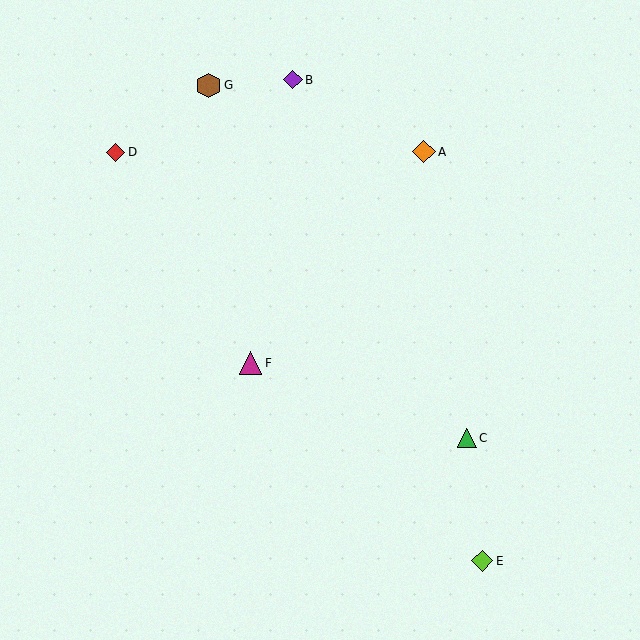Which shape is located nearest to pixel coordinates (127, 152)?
The red diamond (labeled D) at (116, 152) is nearest to that location.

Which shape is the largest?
The brown hexagon (labeled G) is the largest.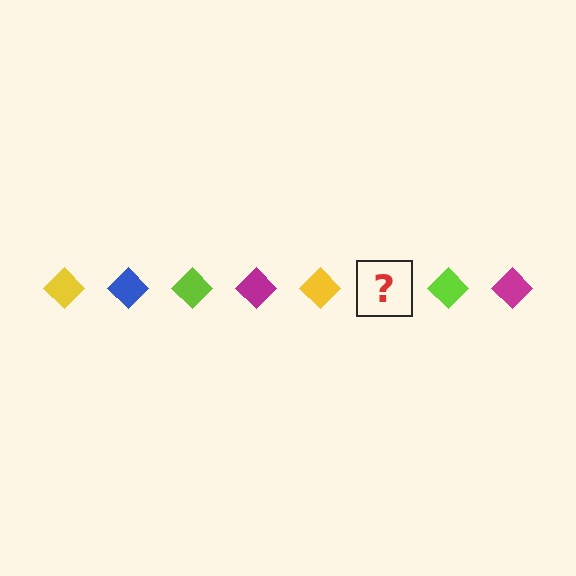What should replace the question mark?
The question mark should be replaced with a blue diamond.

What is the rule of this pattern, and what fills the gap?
The rule is that the pattern cycles through yellow, blue, lime, magenta diamonds. The gap should be filled with a blue diamond.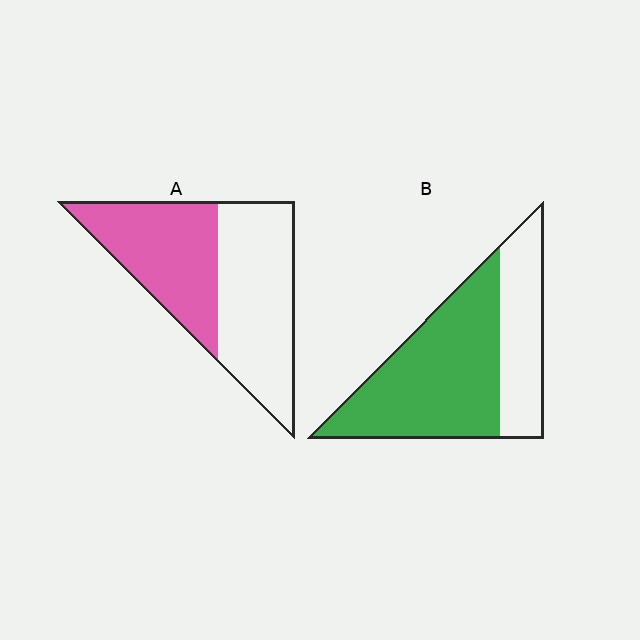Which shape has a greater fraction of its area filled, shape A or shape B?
Shape B.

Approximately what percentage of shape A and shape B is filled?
A is approximately 45% and B is approximately 65%.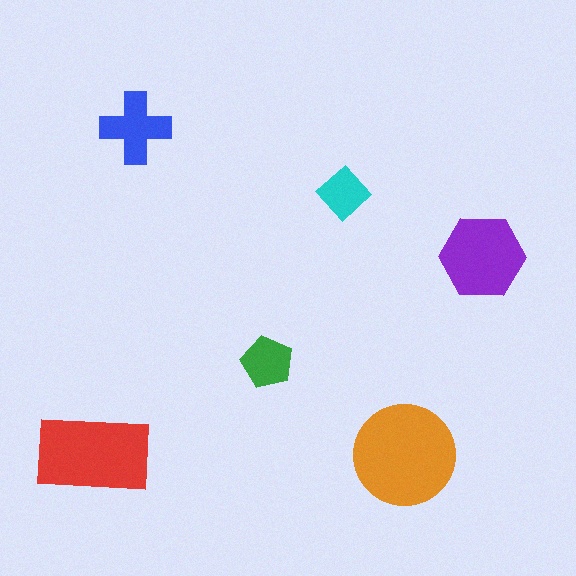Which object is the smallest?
The cyan diamond.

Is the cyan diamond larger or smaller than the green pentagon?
Smaller.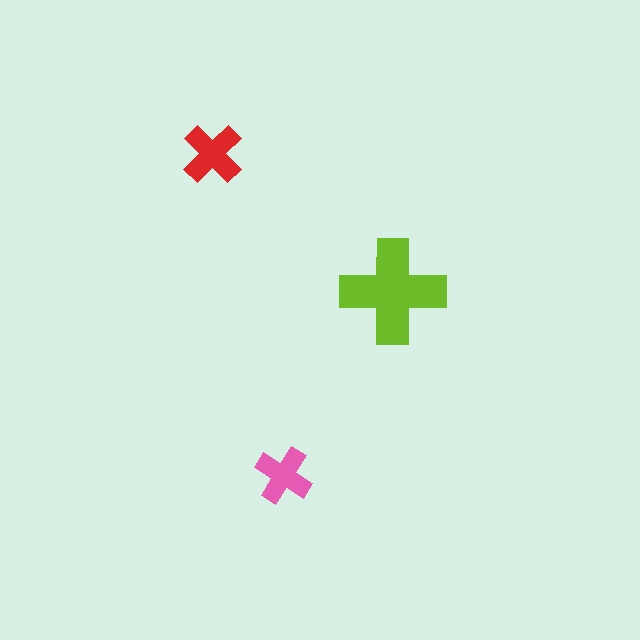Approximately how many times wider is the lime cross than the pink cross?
About 2 times wider.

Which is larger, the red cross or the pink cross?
The red one.